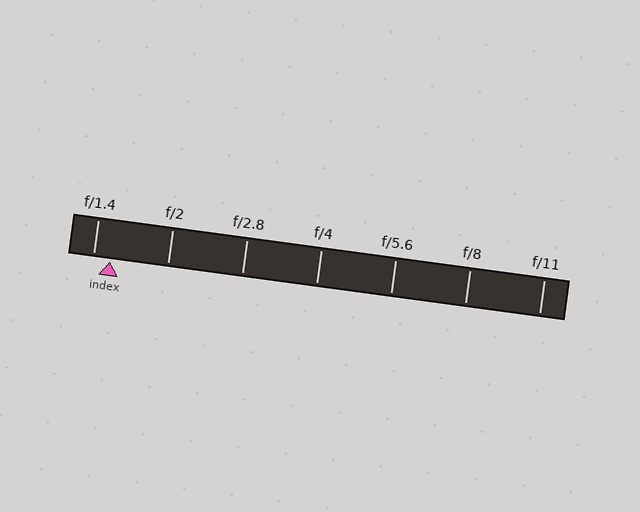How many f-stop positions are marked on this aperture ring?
There are 7 f-stop positions marked.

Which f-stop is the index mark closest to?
The index mark is closest to f/1.4.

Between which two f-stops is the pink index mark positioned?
The index mark is between f/1.4 and f/2.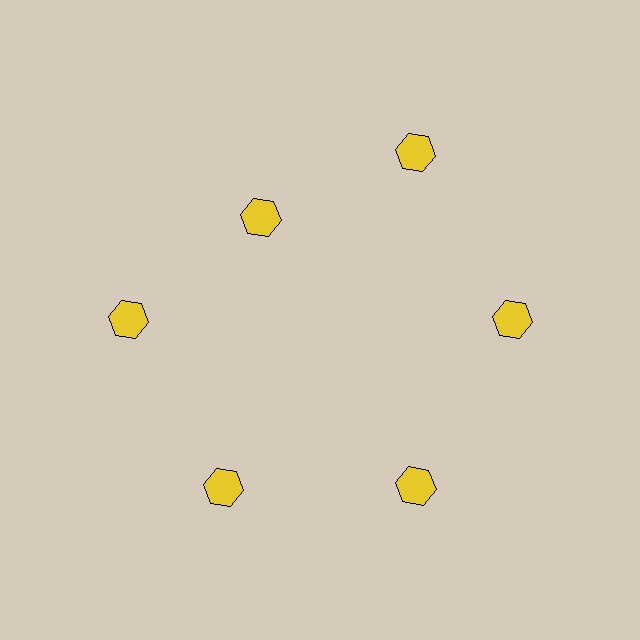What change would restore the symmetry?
The symmetry would be restored by moving it outward, back onto the ring so that all 6 hexagons sit at equal angles and equal distance from the center.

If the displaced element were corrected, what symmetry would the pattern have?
It would have 6-fold rotational symmetry — the pattern would map onto itself every 60 degrees.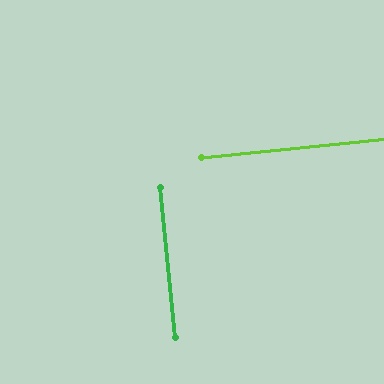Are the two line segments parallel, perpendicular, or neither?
Perpendicular — they meet at approximately 90°.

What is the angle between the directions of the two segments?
Approximately 90 degrees.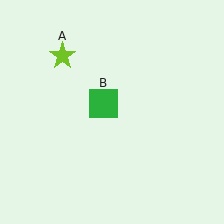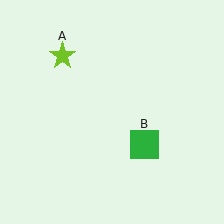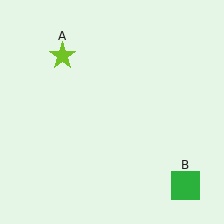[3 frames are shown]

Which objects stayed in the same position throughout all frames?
Lime star (object A) remained stationary.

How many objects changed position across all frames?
1 object changed position: green square (object B).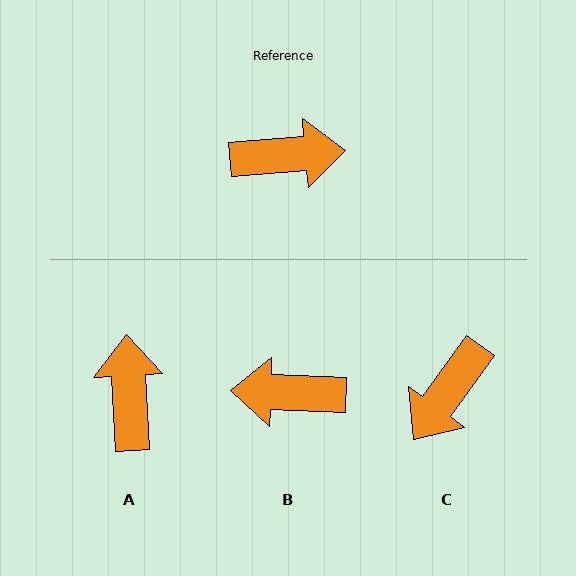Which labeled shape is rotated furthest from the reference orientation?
B, about 173 degrees away.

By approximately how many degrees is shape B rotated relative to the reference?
Approximately 173 degrees counter-clockwise.